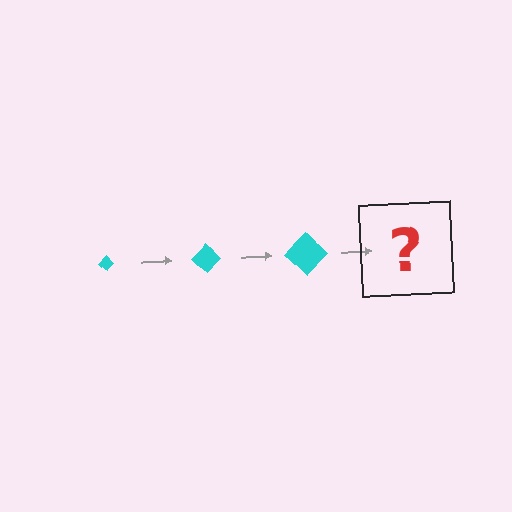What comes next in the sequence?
The next element should be a cyan diamond, larger than the previous one.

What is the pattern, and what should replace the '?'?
The pattern is that the diamond gets progressively larger each step. The '?' should be a cyan diamond, larger than the previous one.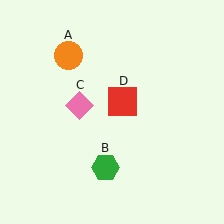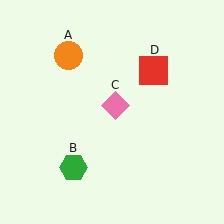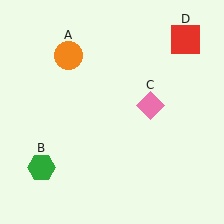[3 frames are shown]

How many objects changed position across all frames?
3 objects changed position: green hexagon (object B), pink diamond (object C), red square (object D).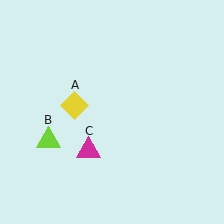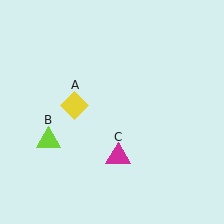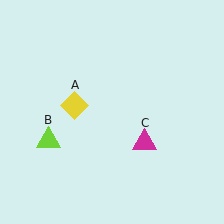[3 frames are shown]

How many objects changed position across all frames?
1 object changed position: magenta triangle (object C).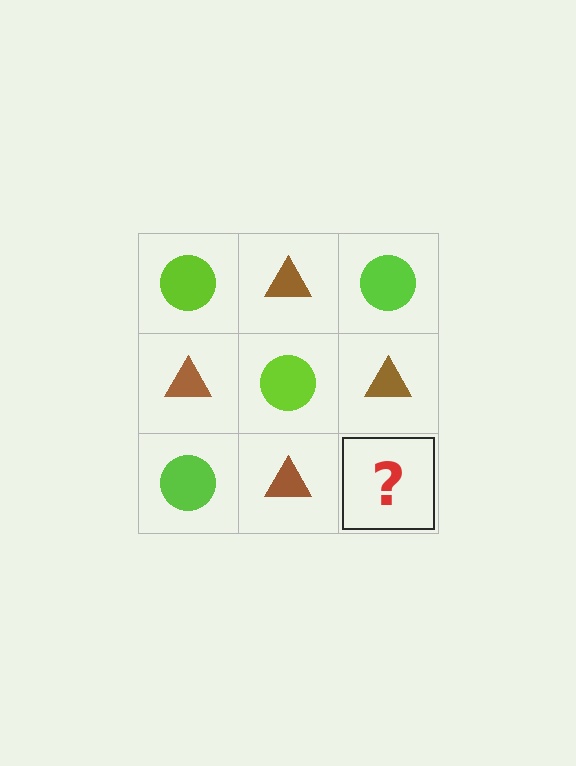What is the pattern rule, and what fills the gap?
The rule is that it alternates lime circle and brown triangle in a checkerboard pattern. The gap should be filled with a lime circle.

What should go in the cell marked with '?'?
The missing cell should contain a lime circle.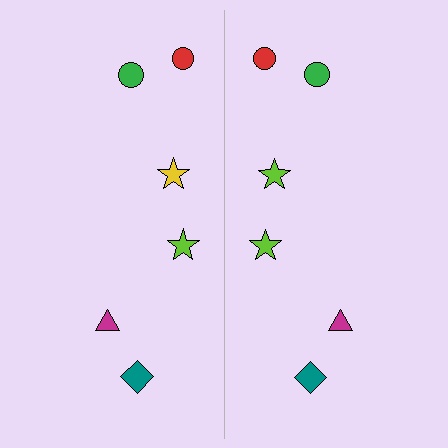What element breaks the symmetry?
The lime star on the right side breaks the symmetry — its mirror counterpart is yellow.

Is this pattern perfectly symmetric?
No, the pattern is not perfectly symmetric. The lime star on the right side breaks the symmetry — its mirror counterpart is yellow.